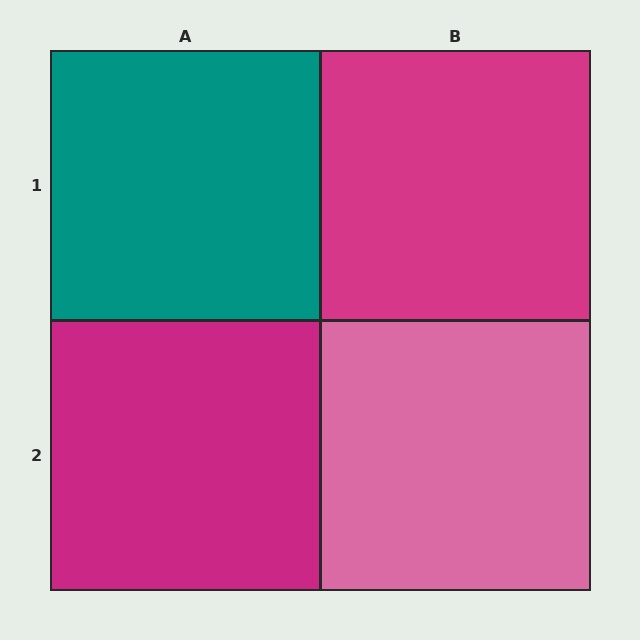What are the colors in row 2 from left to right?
Magenta, pink.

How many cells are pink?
1 cell is pink.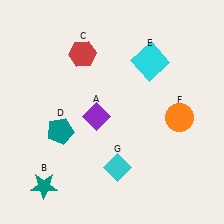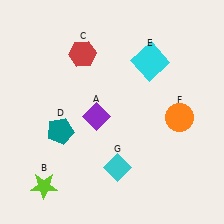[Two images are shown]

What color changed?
The star (B) changed from teal in Image 1 to lime in Image 2.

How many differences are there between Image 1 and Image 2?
There is 1 difference between the two images.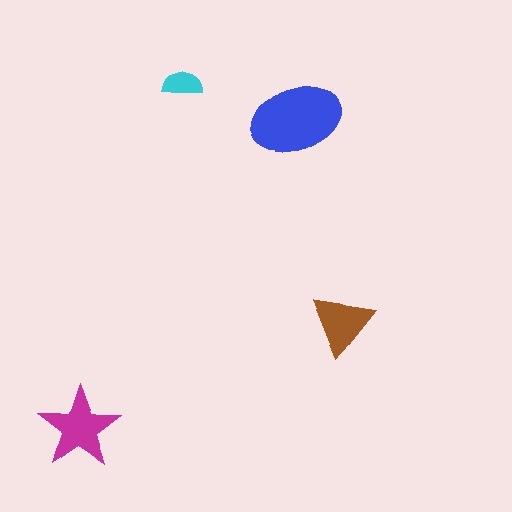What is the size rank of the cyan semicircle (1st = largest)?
4th.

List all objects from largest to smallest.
The blue ellipse, the magenta star, the brown triangle, the cyan semicircle.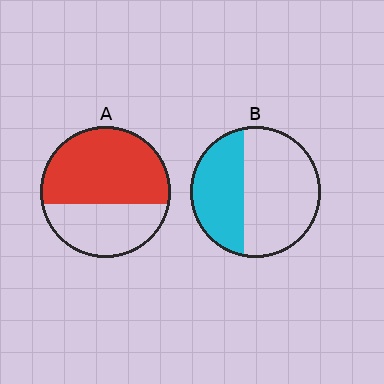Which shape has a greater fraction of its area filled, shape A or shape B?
Shape A.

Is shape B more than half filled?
No.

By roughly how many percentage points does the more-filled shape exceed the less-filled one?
By roughly 25 percentage points (A over B).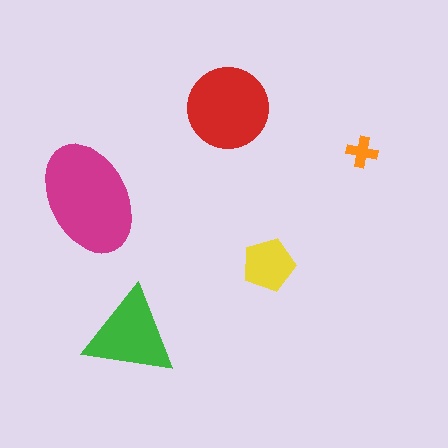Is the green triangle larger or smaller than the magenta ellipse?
Smaller.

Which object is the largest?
The magenta ellipse.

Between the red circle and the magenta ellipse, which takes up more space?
The magenta ellipse.